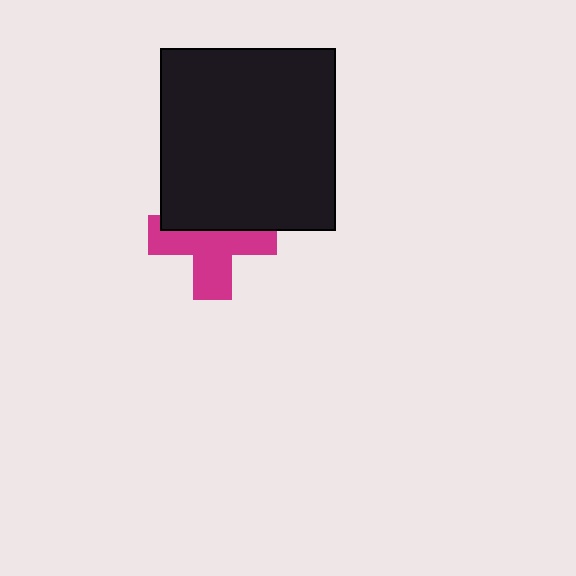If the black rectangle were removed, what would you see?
You would see the complete magenta cross.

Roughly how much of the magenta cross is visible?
About half of it is visible (roughly 58%).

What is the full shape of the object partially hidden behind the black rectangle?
The partially hidden object is a magenta cross.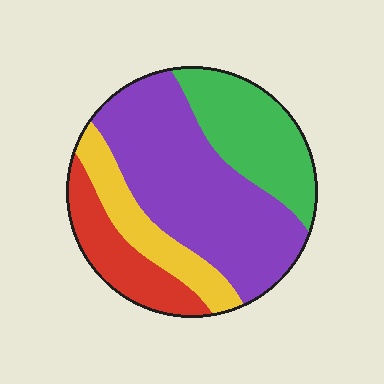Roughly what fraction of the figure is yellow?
Yellow covers roughly 15% of the figure.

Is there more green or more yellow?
Green.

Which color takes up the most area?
Purple, at roughly 45%.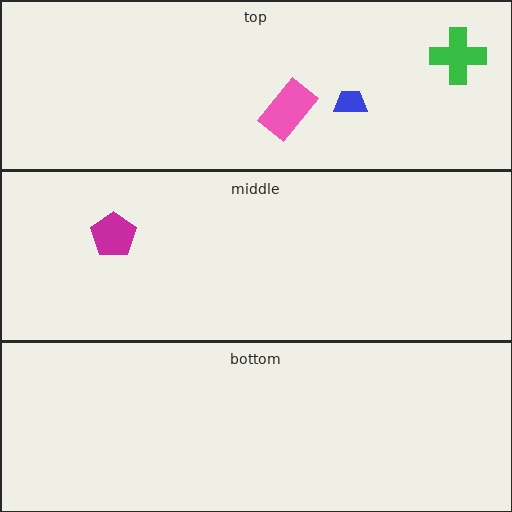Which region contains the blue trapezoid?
The top region.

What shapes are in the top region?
The blue trapezoid, the pink rectangle, the green cross.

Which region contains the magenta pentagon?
The middle region.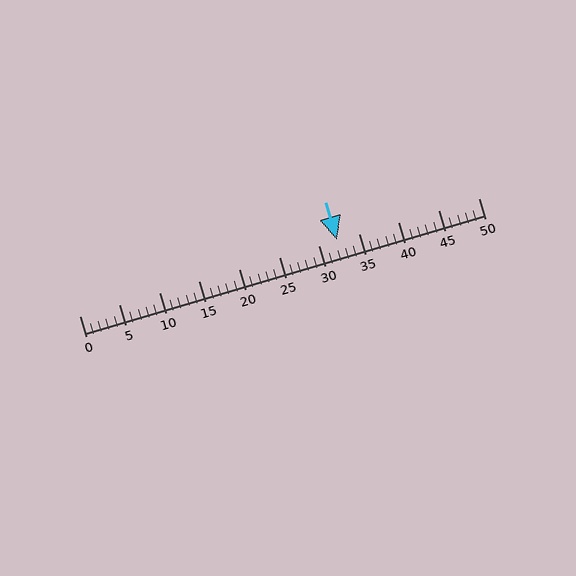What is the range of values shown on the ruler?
The ruler shows values from 0 to 50.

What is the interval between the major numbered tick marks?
The major tick marks are spaced 5 units apart.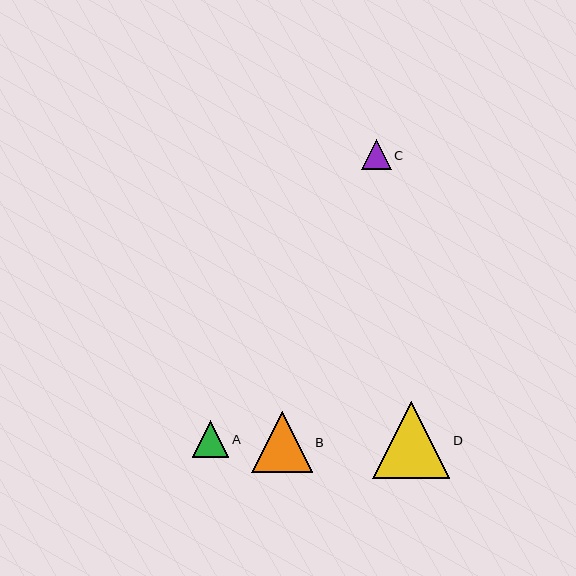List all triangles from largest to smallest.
From largest to smallest: D, B, A, C.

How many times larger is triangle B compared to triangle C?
Triangle B is approximately 2.0 times the size of triangle C.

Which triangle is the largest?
Triangle D is the largest with a size of approximately 77 pixels.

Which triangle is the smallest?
Triangle C is the smallest with a size of approximately 30 pixels.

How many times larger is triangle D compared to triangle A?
Triangle D is approximately 2.1 times the size of triangle A.